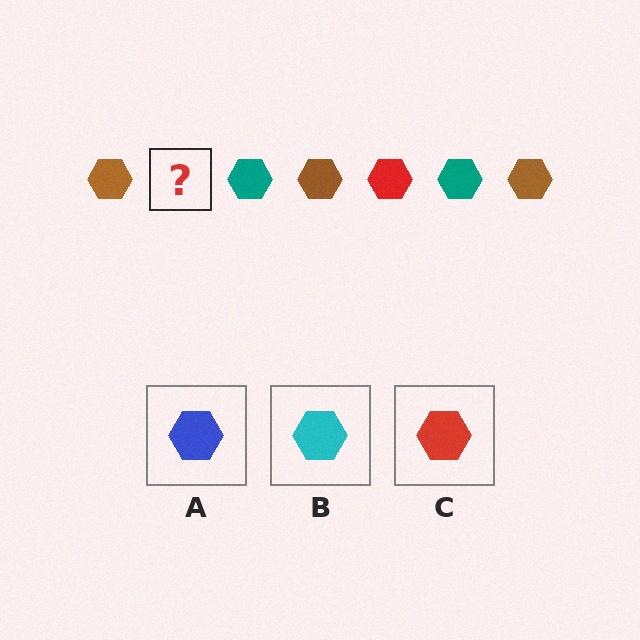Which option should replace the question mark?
Option C.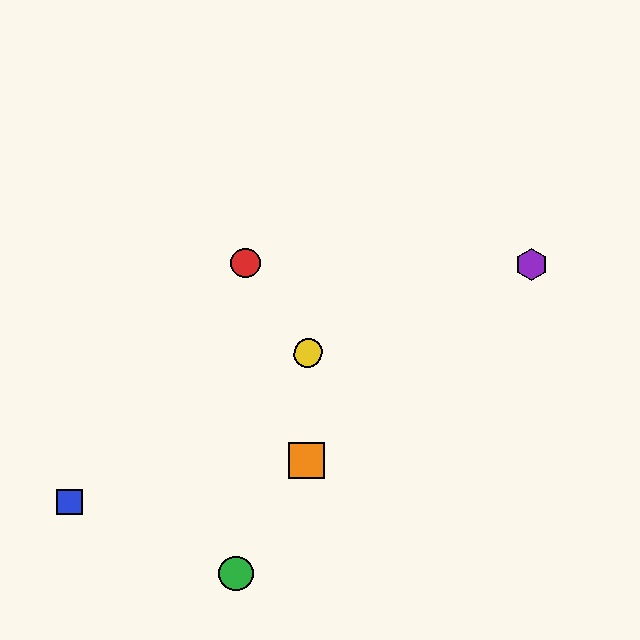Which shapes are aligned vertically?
The yellow circle, the orange square are aligned vertically.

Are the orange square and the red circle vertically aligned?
No, the orange square is at x≈306 and the red circle is at x≈245.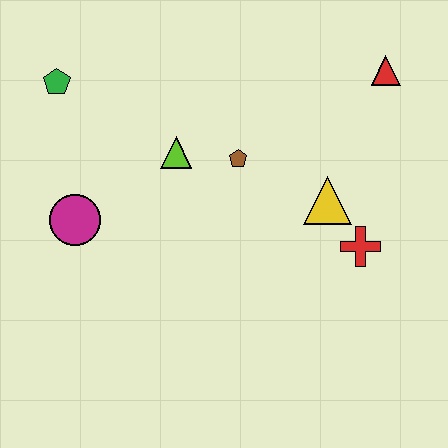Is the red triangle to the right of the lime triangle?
Yes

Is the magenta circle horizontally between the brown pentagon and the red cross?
No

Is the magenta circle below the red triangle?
Yes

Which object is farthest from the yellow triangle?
The green pentagon is farthest from the yellow triangle.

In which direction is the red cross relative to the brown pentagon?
The red cross is to the right of the brown pentagon.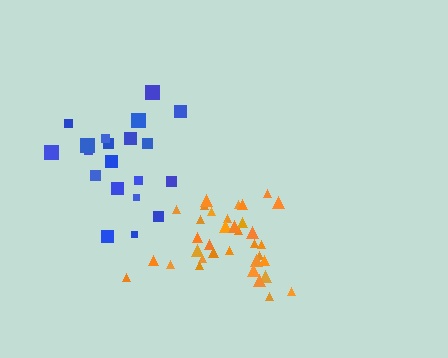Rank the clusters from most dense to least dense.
orange, blue.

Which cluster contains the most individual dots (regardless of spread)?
Orange (35).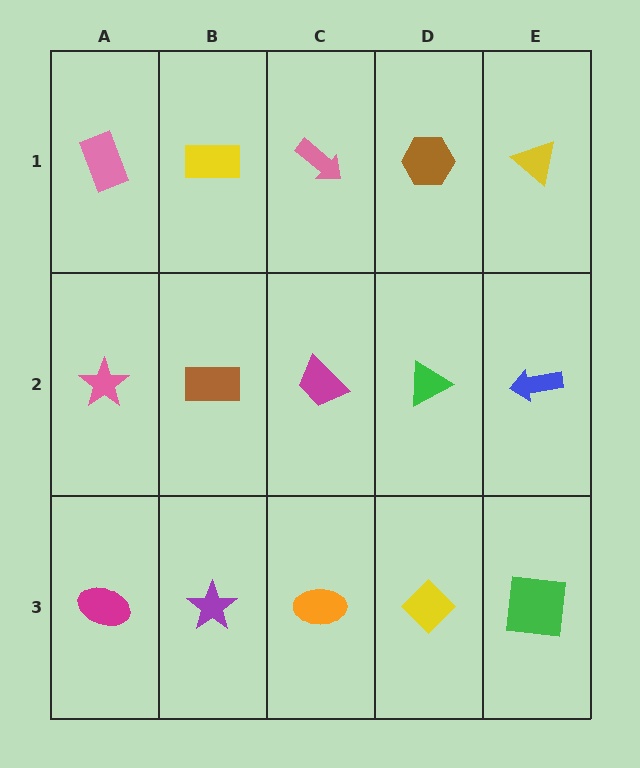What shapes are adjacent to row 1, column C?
A magenta trapezoid (row 2, column C), a yellow rectangle (row 1, column B), a brown hexagon (row 1, column D).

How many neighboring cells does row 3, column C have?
3.